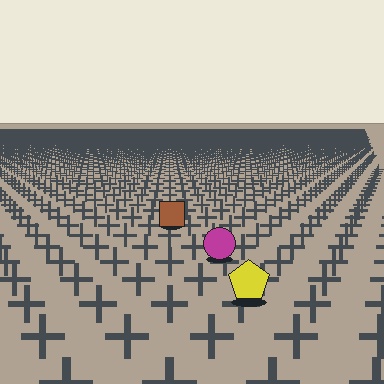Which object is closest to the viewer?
The yellow pentagon is closest. The texture marks near it are larger and more spread out.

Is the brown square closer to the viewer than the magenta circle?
No. The magenta circle is closer — you can tell from the texture gradient: the ground texture is coarser near it.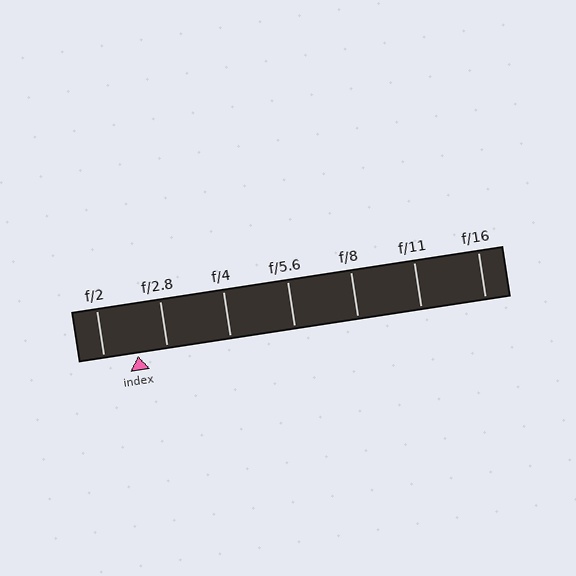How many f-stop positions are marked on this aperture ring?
There are 7 f-stop positions marked.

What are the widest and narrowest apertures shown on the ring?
The widest aperture shown is f/2 and the narrowest is f/16.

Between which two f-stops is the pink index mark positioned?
The index mark is between f/2 and f/2.8.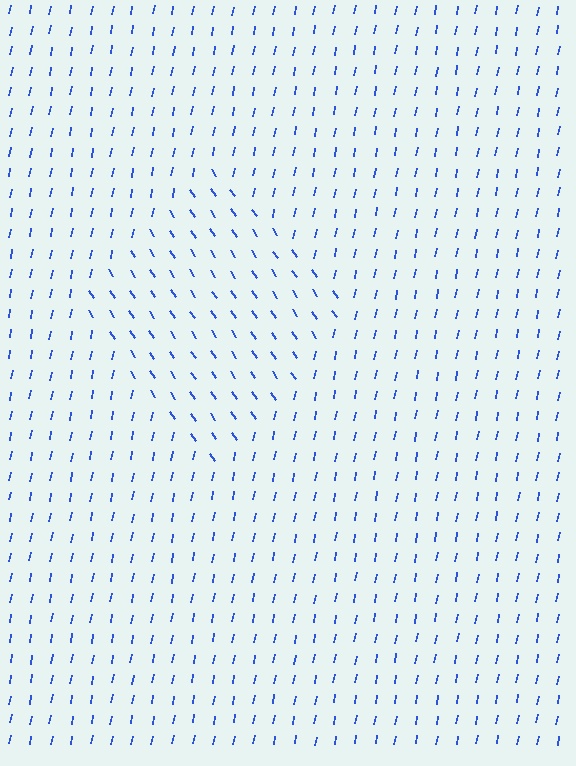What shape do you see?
I see a diamond.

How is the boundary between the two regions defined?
The boundary is defined purely by a change in line orientation (approximately 45 degrees difference). All lines are the same color and thickness.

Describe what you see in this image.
The image is filled with small blue line segments. A diamond region in the image has lines oriented differently from the surrounding lines, creating a visible texture boundary.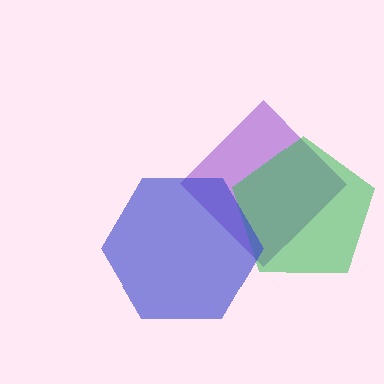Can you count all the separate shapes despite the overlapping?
Yes, there are 3 separate shapes.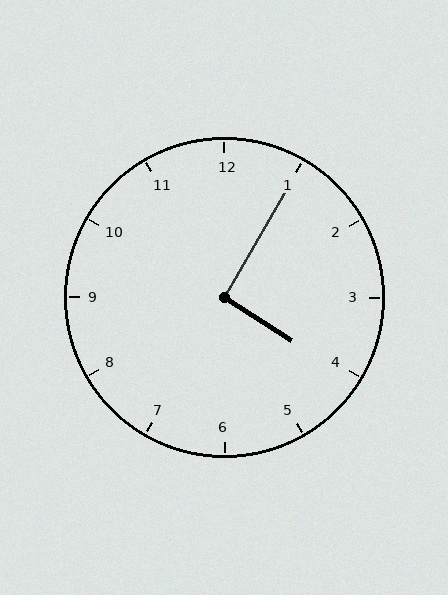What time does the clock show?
4:05.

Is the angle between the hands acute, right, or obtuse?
It is right.